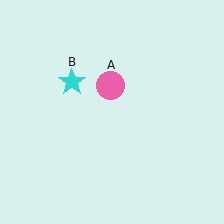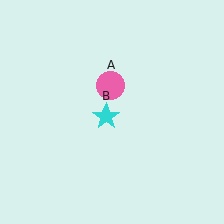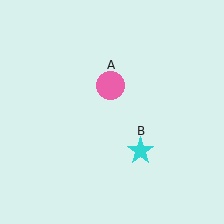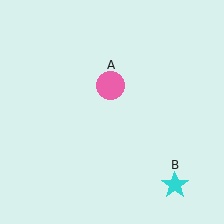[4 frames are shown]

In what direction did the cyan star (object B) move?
The cyan star (object B) moved down and to the right.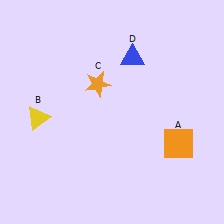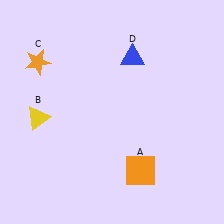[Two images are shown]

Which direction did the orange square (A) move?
The orange square (A) moved left.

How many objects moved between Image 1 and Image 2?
2 objects moved between the two images.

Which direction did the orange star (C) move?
The orange star (C) moved left.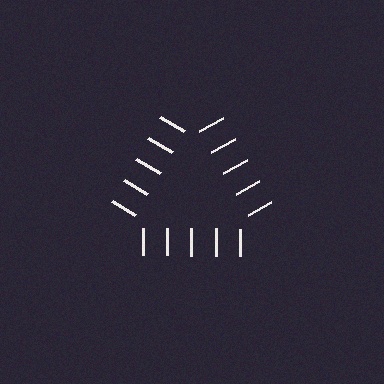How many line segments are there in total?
15 — 5 along each of the 3 edges.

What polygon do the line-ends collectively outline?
An illusory triangle — the line segments terminate on its edges but no continuous stroke is drawn.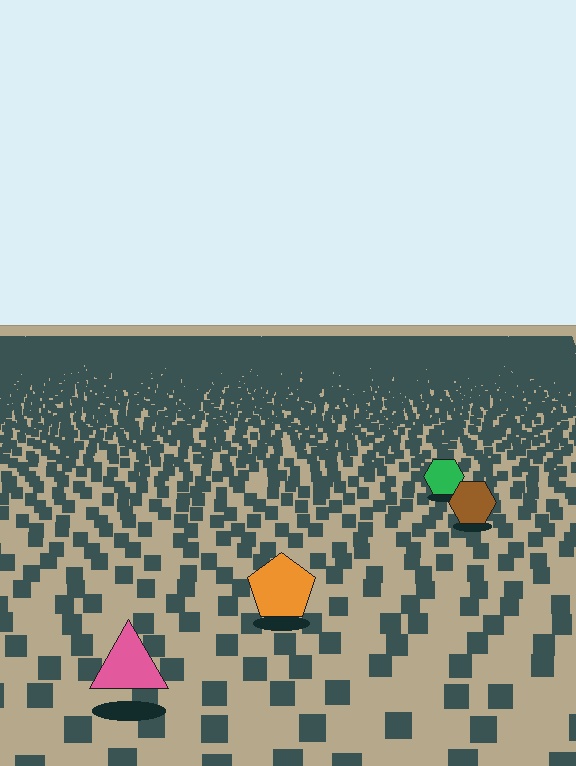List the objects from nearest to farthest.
From nearest to farthest: the pink triangle, the orange pentagon, the brown hexagon, the green hexagon.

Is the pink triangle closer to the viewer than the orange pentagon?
Yes. The pink triangle is closer — you can tell from the texture gradient: the ground texture is coarser near it.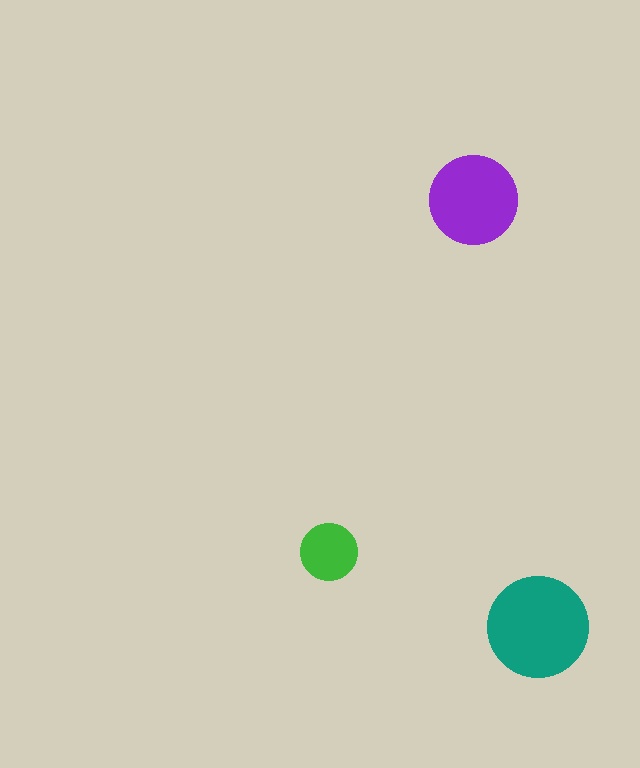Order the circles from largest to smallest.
the teal one, the purple one, the green one.